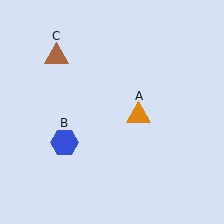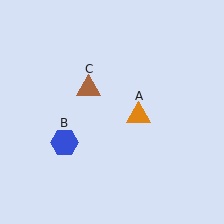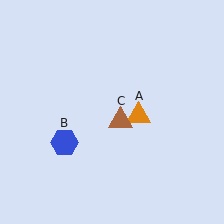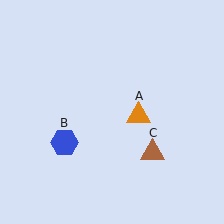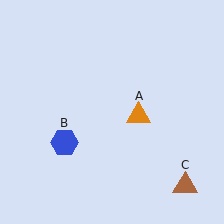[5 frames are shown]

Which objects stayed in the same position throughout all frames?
Orange triangle (object A) and blue hexagon (object B) remained stationary.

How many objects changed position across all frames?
1 object changed position: brown triangle (object C).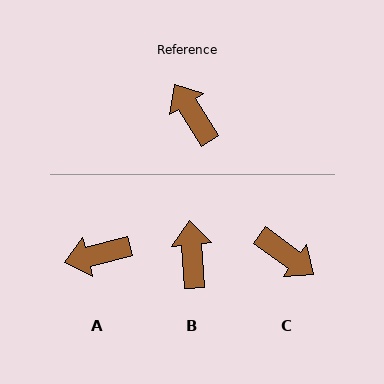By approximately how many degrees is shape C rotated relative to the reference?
Approximately 158 degrees clockwise.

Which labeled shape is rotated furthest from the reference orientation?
C, about 158 degrees away.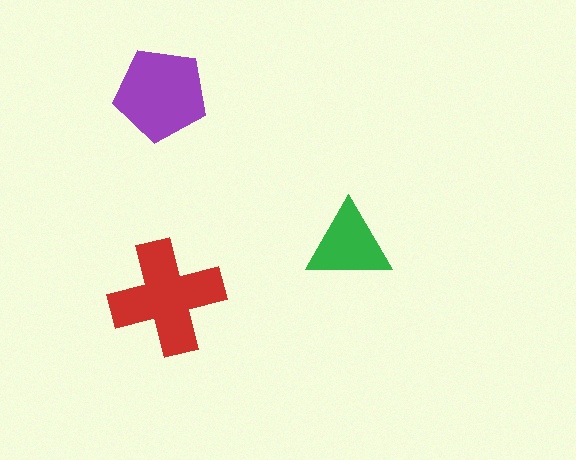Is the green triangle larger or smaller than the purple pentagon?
Smaller.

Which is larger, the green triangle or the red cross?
The red cross.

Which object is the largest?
The red cross.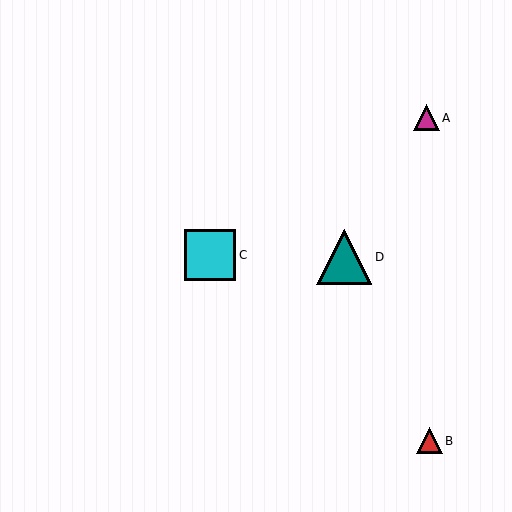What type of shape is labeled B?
Shape B is a red triangle.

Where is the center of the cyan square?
The center of the cyan square is at (210, 255).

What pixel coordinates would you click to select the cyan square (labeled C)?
Click at (210, 255) to select the cyan square C.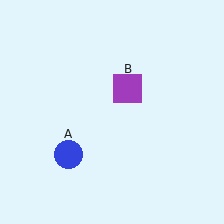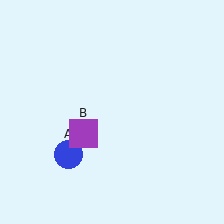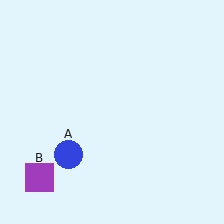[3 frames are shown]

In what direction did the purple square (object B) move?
The purple square (object B) moved down and to the left.